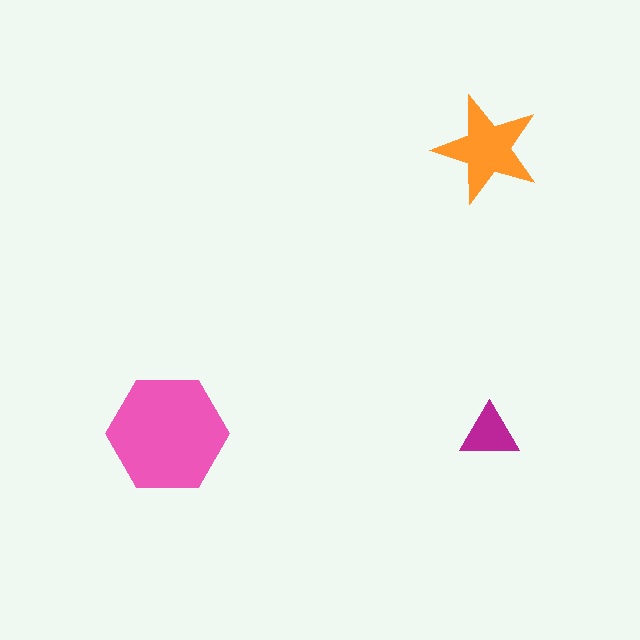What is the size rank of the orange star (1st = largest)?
2nd.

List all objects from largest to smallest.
The pink hexagon, the orange star, the magenta triangle.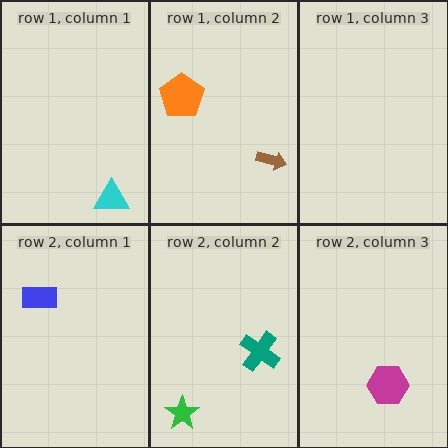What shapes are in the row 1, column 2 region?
The orange pentagon, the brown arrow.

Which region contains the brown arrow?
The row 1, column 2 region.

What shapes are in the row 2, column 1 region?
The blue rectangle.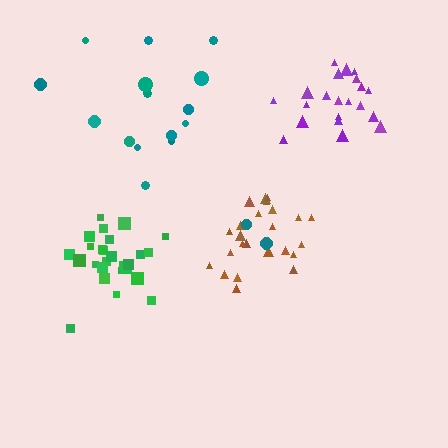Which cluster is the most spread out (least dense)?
Teal.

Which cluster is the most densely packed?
Green.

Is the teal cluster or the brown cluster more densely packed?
Brown.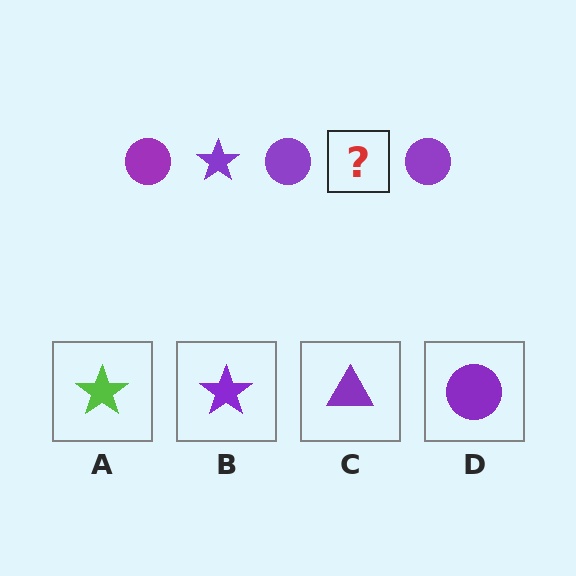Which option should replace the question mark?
Option B.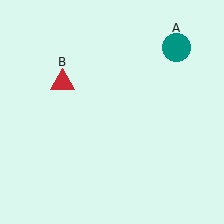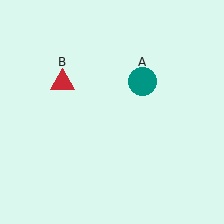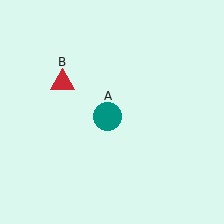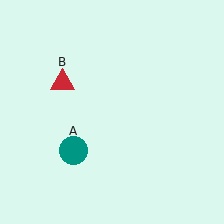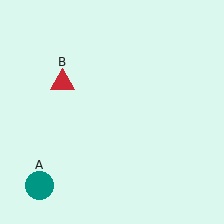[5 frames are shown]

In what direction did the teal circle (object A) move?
The teal circle (object A) moved down and to the left.